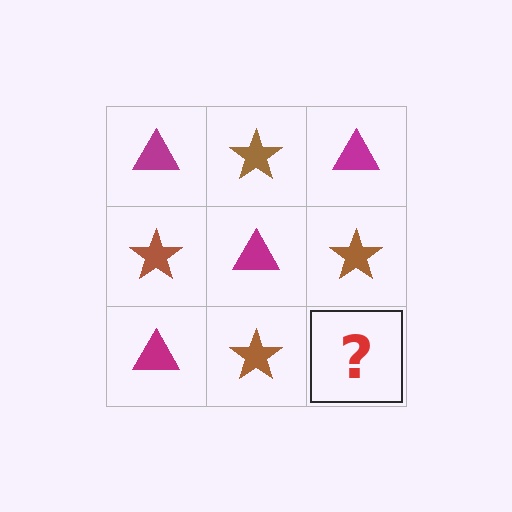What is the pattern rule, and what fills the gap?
The rule is that it alternates magenta triangle and brown star in a checkerboard pattern. The gap should be filled with a magenta triangle.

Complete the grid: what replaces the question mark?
The question mark should be replaced with a magenta triangle.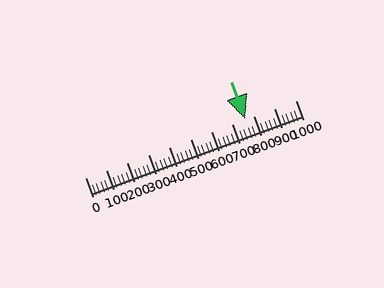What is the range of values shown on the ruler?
The ruler shows values from 0 to 1000.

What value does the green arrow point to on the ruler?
The green arrow points to approximately 759.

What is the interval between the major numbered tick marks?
The major tick marks are spaced 100 units apart.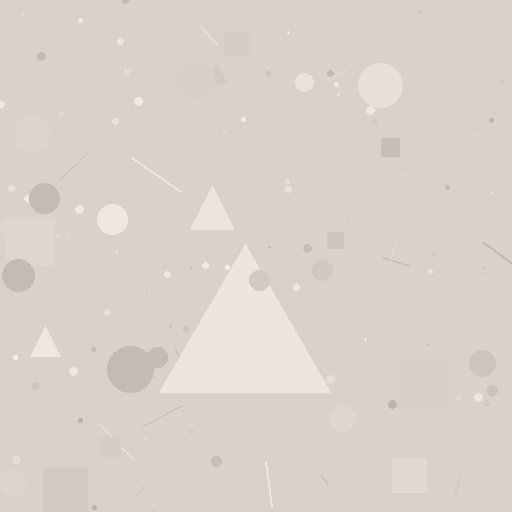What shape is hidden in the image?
A triangle is hidden in the image.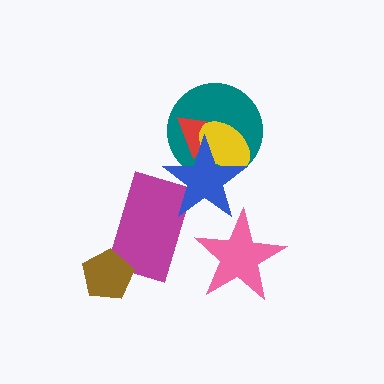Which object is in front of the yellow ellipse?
The blue star is in front of the yellow ellipse.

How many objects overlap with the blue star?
5 objects overlap with the blue star.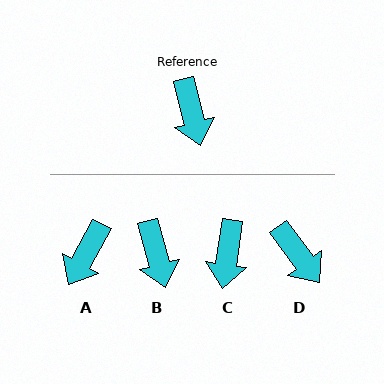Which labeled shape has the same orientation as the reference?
B.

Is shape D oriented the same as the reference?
No, it is off by about 22 degrees.